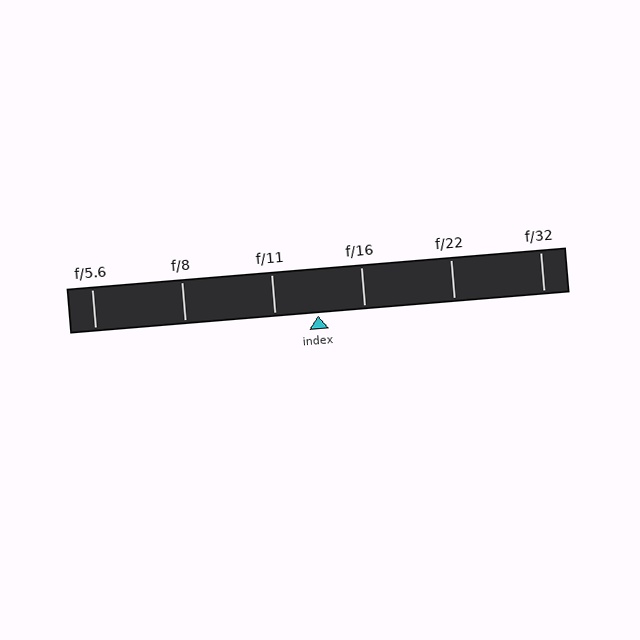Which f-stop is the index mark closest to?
The index mark is closest to f/11.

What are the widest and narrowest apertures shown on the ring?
The widest aperture shown is f/5.6 and the narrowest is f/32.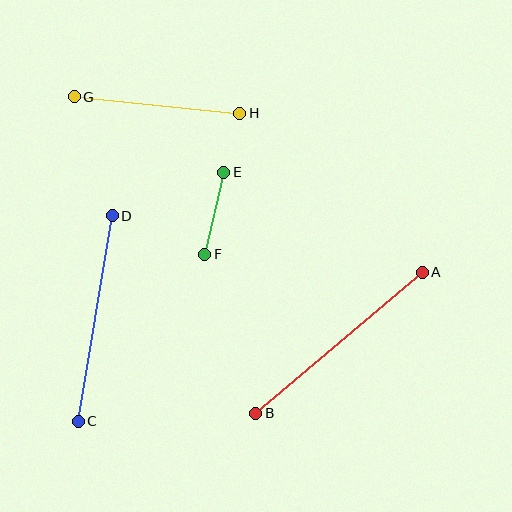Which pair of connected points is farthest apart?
Points A and B are farthest apart.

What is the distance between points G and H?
The distance is approximately 166 pixels.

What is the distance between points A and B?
The distance is approximately 218 pixels.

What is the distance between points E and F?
The distance is approximately 85 pixels.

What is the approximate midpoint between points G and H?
The midpoint is at approximately (157, 105) pixels.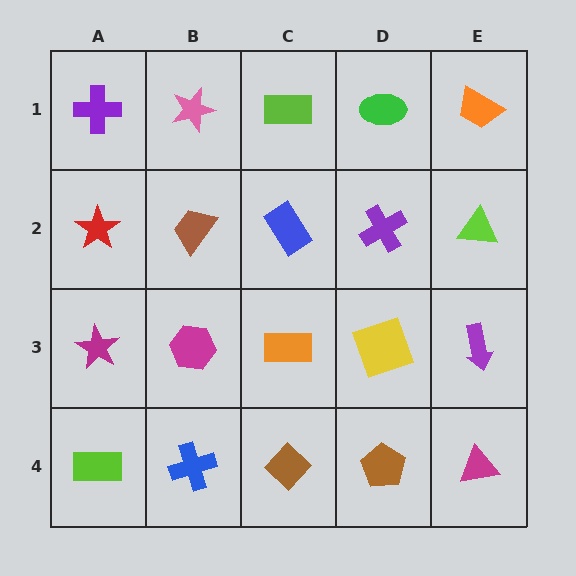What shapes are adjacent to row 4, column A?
A magenta star (row 3, column A), a blue cross (row 4, column B).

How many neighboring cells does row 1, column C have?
3.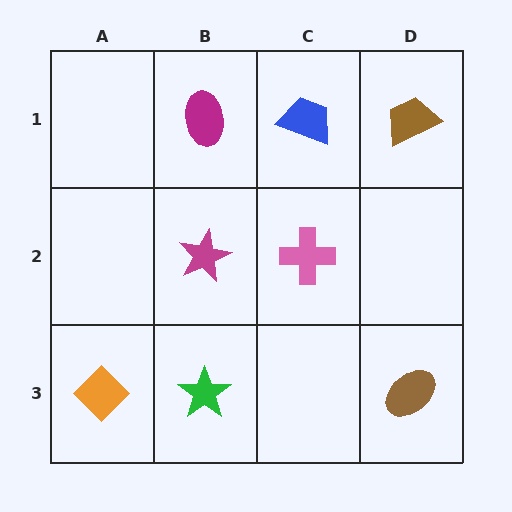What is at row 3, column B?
A green star.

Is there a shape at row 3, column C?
No, that cell is empty.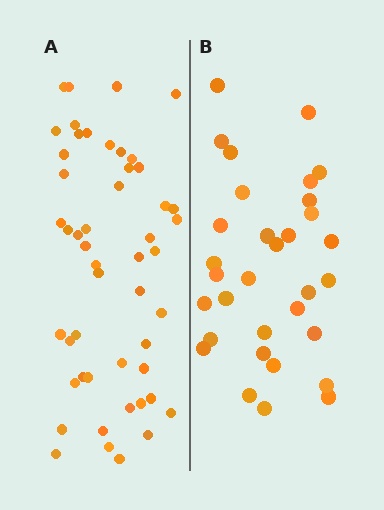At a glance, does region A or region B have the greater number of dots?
Region A (the left region) has more dots.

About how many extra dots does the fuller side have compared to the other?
Region A has approximately 20 more dots than region B.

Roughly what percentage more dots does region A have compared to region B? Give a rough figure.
About 55% more.